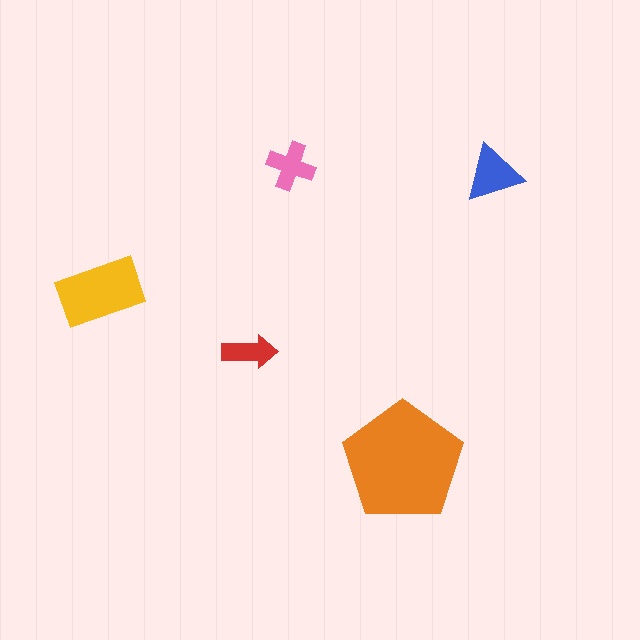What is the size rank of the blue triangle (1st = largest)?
3rd.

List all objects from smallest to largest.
The red arrow, the pink cross, the blue triangle, the yellow rectangle, the orange pentagon.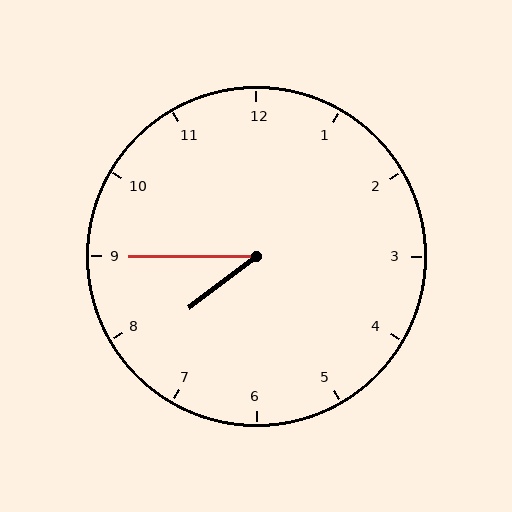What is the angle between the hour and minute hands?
Approximately 38 degrees.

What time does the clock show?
7:45.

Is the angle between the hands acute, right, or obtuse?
It is acute.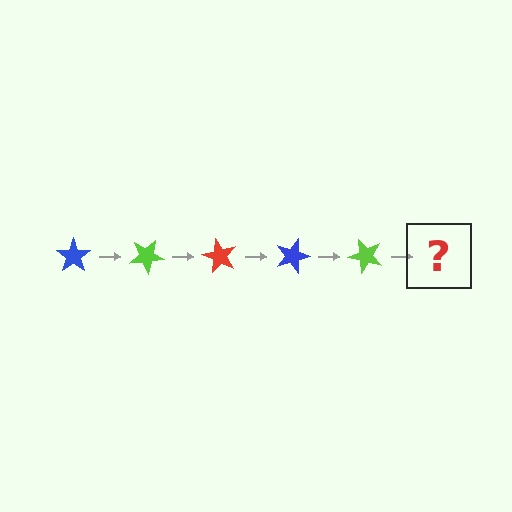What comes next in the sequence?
The next element should be a red star, rotated 150 degrees from the start.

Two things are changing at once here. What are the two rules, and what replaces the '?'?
The two rules are that it rotates 30 degrees each step and the color cycles through blue, lime, and red. The '?' should be a red star, rotated 150 degrees from the start.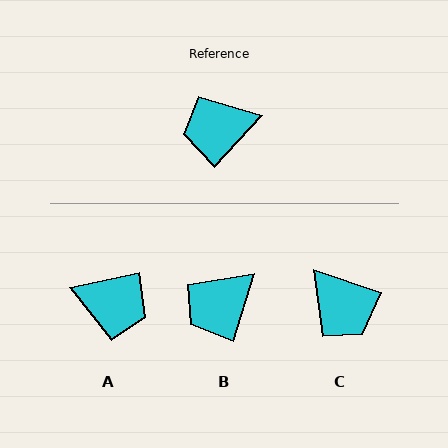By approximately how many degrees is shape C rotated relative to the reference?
Approximately 114 degrees counter-clockwise.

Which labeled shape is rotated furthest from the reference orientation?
A, about 145 degrees away.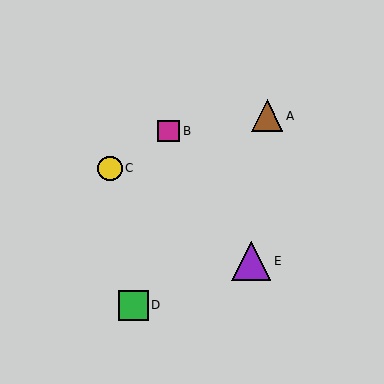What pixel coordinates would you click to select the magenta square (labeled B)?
Click at (169, 131) to select the magenta square B.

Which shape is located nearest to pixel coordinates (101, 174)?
The yellow circle (labeled C) at (110, 168) is nearest to that location.